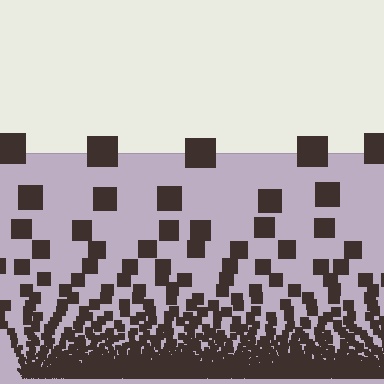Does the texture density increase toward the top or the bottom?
Density increases toward the bottom.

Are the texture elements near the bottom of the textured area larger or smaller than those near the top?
Smaller. The gradient is inverted — elements near the bottom are smaller and denser.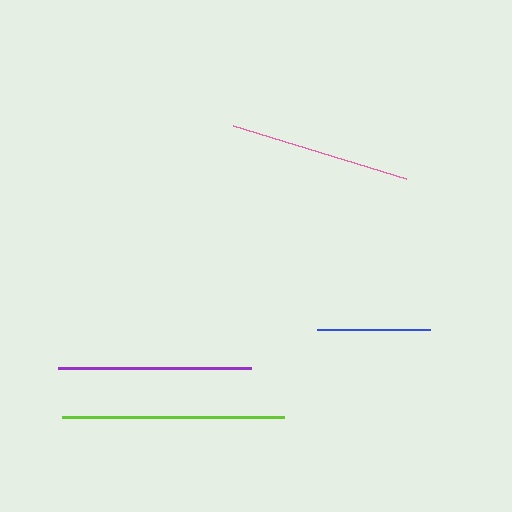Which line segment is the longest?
The lime line is the longest at approximately 222 pixels.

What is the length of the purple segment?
The purple segment is approximately 193 pixels long.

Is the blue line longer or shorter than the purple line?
The purple line is longer than the blue line.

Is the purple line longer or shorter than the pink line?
The purple line is longer than the pink line.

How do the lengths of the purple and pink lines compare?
The purple and pink lines are approximately the same length.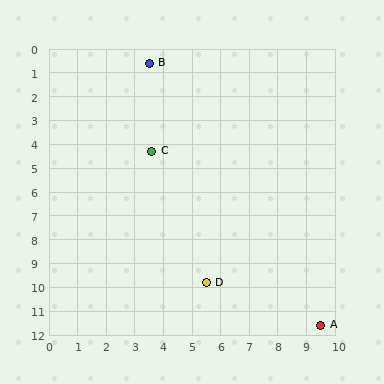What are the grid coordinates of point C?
Point C is at approximately (3.6, 4.3).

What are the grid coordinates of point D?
Point D is at approximately (5.5, 9.8).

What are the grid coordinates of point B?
Point B is at approximately (3.5, 0.6).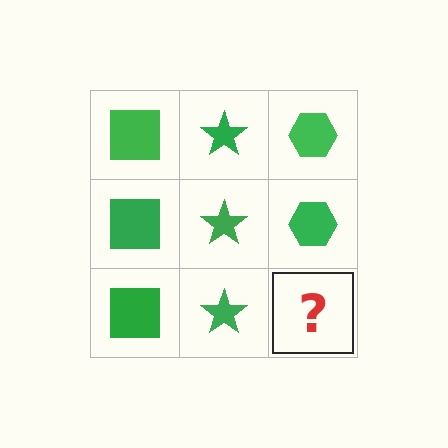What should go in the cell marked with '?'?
The missing cell should contain a green hexagon.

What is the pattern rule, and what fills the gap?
The rule is that each column has a consistent shape. The gap should be filled with a green hexagon.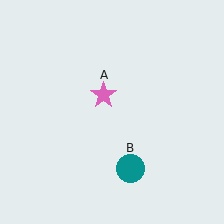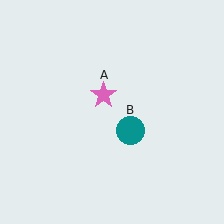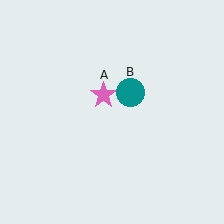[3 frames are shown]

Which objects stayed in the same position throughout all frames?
Pink star (object A) remained stationary.